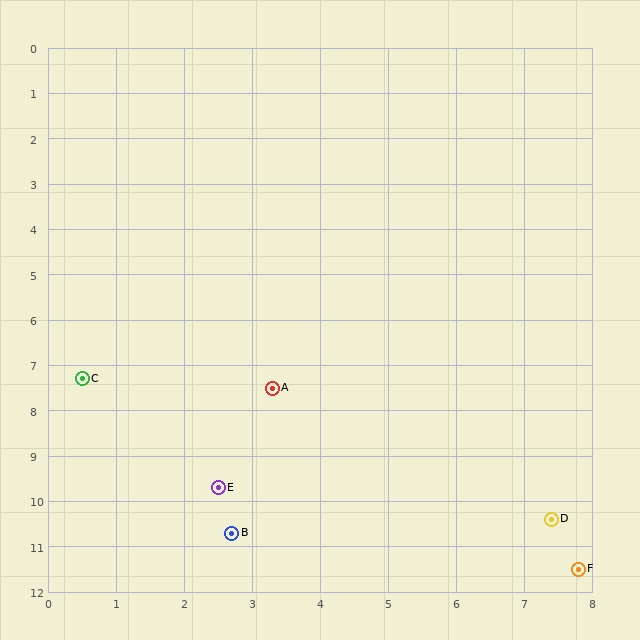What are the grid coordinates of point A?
Point A is at approximately (3.3, 7.5).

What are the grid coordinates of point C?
Point C is at approximately (0.5, 7.3).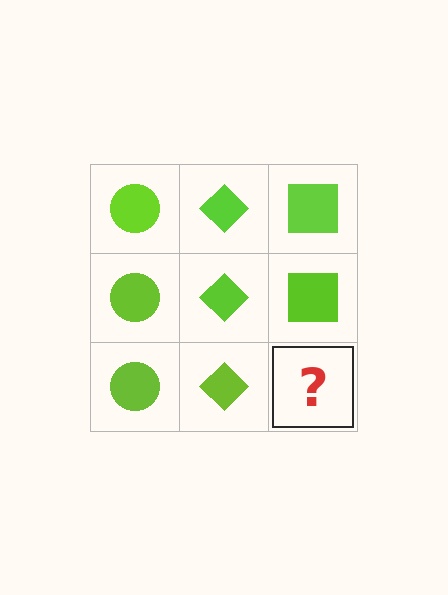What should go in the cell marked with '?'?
The missing cell should contain a lime square.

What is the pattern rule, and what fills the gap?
The rule is that each column has a consistent shape. The gap should be filled with a lime square.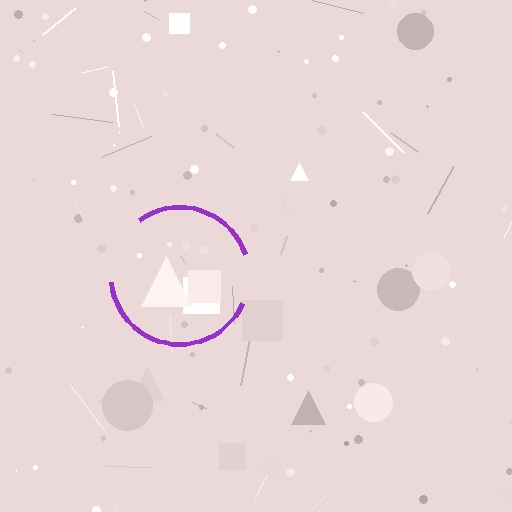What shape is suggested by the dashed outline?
The dashed outline suggests a circle.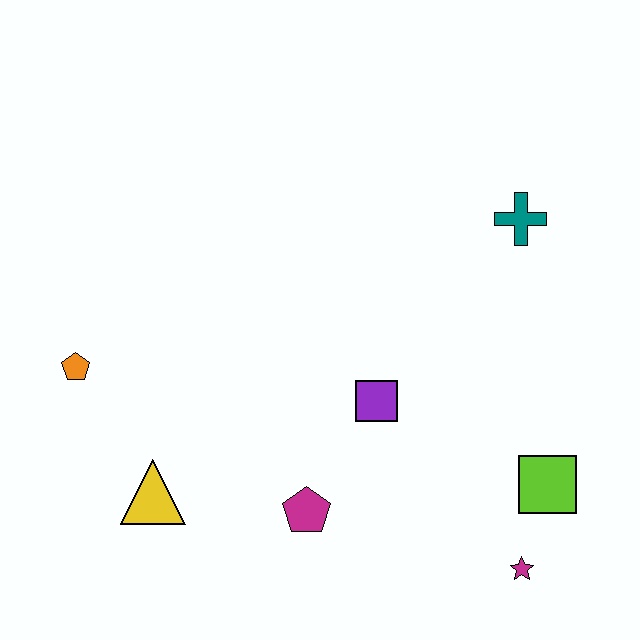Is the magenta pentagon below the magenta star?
No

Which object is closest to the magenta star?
The lime square is closest to the magenta star.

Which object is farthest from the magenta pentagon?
The teal cross is farthest from the magenta pentagon.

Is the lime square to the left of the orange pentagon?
No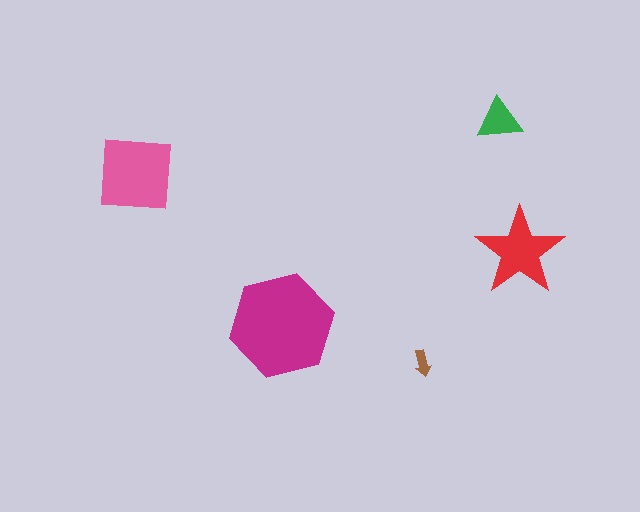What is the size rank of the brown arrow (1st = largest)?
5th.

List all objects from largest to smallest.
The magenta hexagon, the pink square, the red star, the green triangle, the brown arrow.